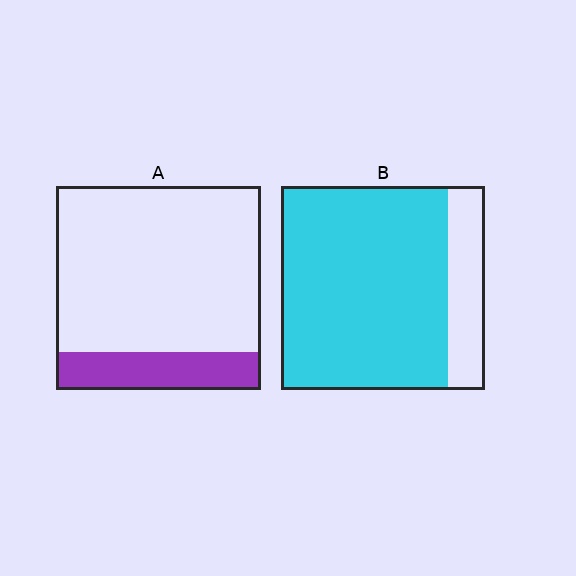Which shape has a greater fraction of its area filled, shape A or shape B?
Shape B.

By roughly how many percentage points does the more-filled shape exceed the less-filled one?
By roughly 65 percentage points (B over A).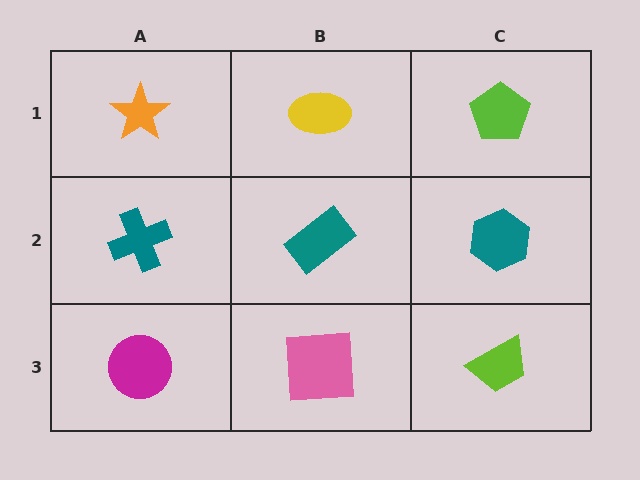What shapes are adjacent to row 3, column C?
A teal hexagon (row 2, column C), a pink square (row 3, column B).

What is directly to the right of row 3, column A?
A pink square.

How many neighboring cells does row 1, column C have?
2.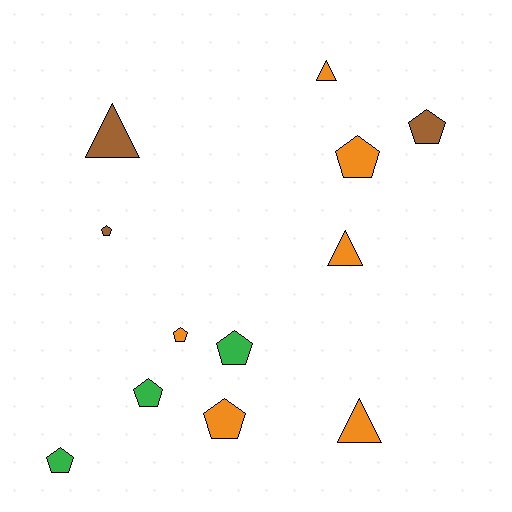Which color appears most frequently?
Orange, with 6 objects.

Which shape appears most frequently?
Pentagon, with 8 objects.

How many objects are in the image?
There are 12 objects.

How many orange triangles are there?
There are 3 orange triangles.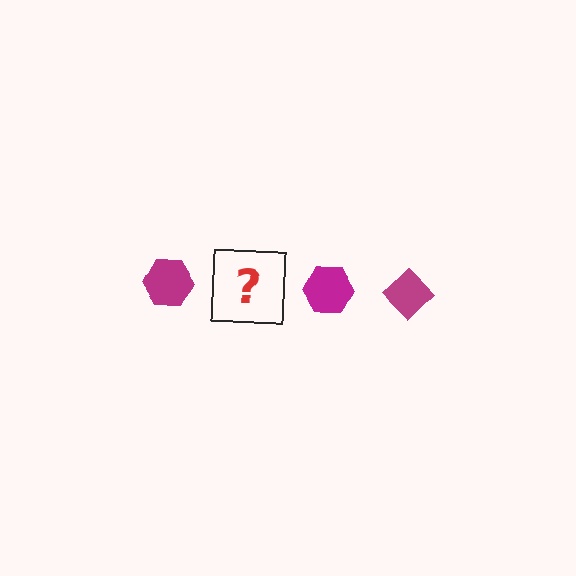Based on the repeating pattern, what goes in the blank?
The blank should be a magenta diamond.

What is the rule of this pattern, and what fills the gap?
The rule is that the pattern cycles through hexagon, diamond shapes in magenta. The gap should be filled with a magenta diamond.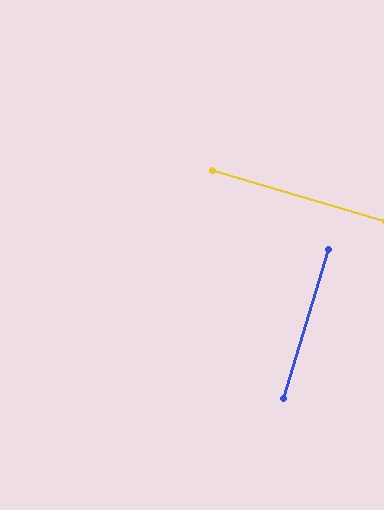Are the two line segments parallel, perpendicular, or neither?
Perpendicular — they meet at approximately 90°.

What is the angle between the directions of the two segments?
Approximately 90 degrees.